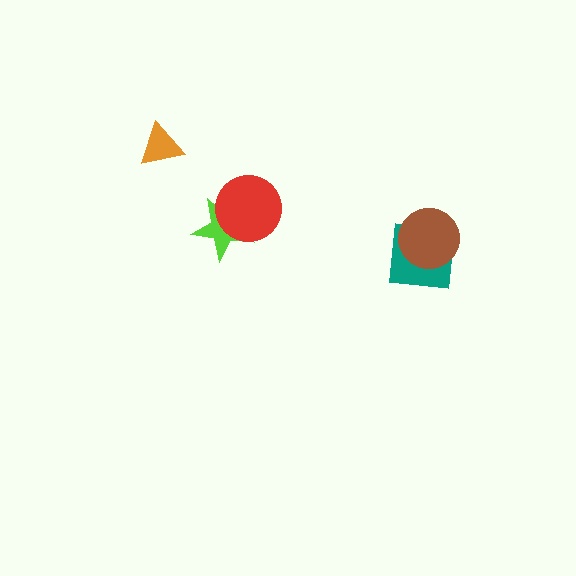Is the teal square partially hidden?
Yes, it is partially covered by another shape.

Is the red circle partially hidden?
No, no other shape covers it.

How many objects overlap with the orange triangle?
0 objects overlap with the orange triangle.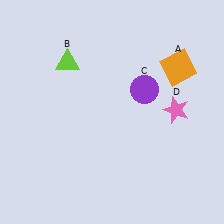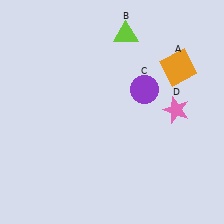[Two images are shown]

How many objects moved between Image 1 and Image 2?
1 object moved between the two images.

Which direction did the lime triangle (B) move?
The lime triangle (B) moved right.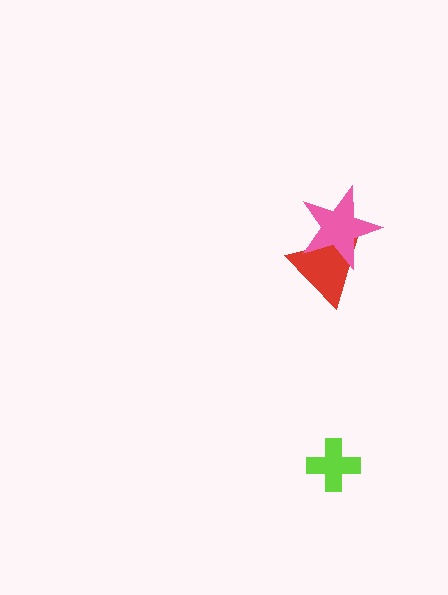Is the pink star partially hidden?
No, no other shape covers it.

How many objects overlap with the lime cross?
0 objects overlap with the lime cross.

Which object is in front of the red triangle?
The pink star is in front of the red triangle.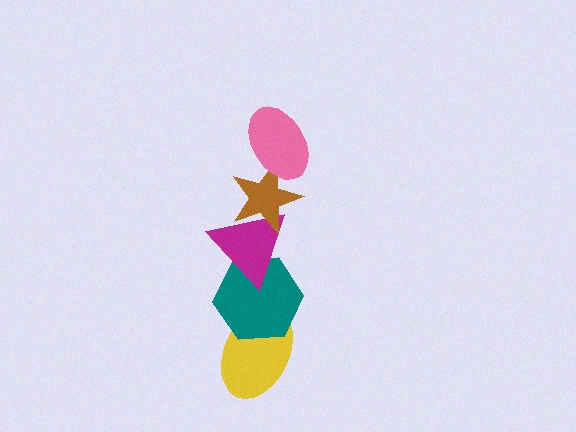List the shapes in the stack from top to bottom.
From top to bottom: the pink ellipse, the brown star, the magenta triangle, the teal hexagon, the yellow ellipse.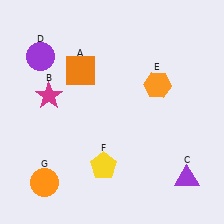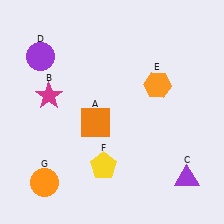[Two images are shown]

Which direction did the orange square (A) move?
The orange square (A) moved down.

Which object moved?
The orange square (A) moved down.